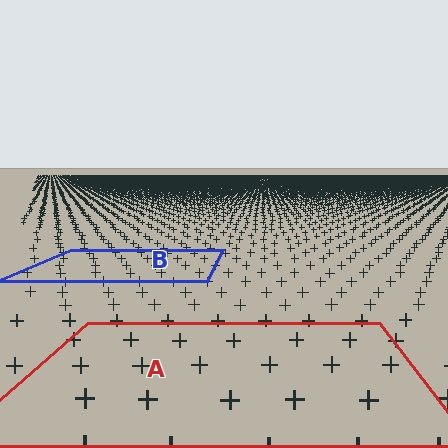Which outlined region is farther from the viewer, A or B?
Region B is farther from the viewer — the texture elements inside it appear smaller and more densely packed.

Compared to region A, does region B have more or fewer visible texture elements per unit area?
Region B has more texture elements per unit area — they are packed more densely because it is farther away.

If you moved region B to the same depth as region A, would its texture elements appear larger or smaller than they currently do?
They would appear larger. At a closer depth, the same texture elements are projected at a bigger on-screen size.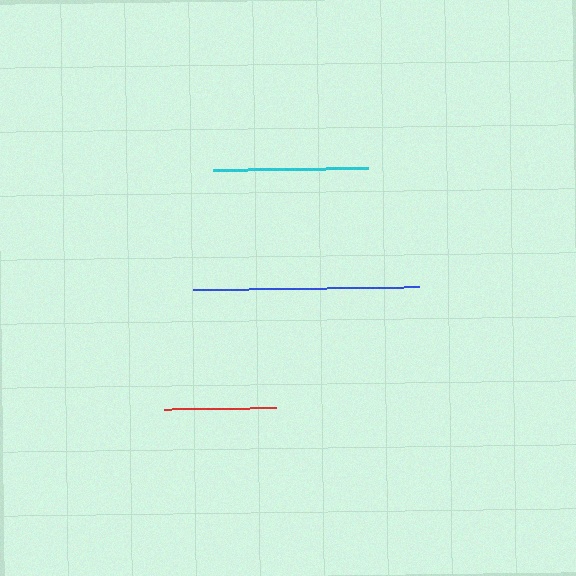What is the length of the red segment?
The red segment is approximately 111 pixels long.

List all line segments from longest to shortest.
From longest to shortest: blue, cyan, red.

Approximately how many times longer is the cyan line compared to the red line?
The cyan line is approximately 1.4 times the length of the red line.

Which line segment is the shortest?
The red line is the shortest at approximately 111 pixels.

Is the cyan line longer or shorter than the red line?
The cyan line is longer than the red line.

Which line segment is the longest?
The blue line is the longest at approximately 225 pixels.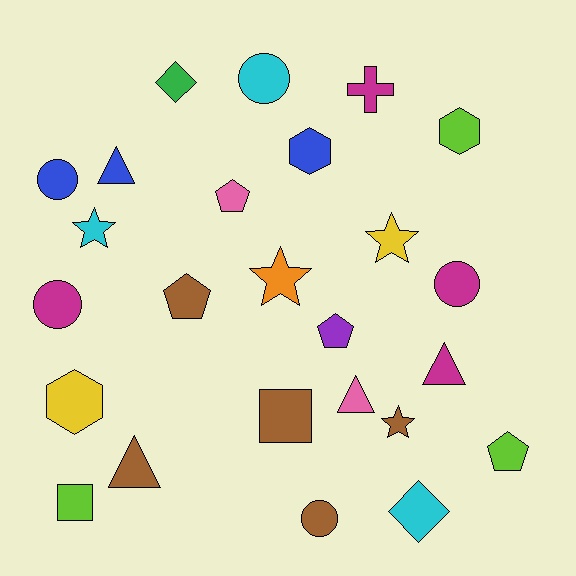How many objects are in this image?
There are 25 objects.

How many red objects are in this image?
There are no red objects.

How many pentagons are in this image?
There are 4 pentagons.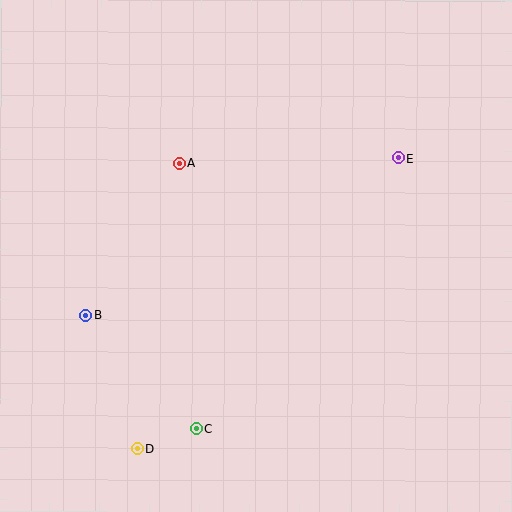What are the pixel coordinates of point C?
Point C is at (197, 429).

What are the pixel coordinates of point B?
Point B is at (85, 316).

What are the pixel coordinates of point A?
Point A is at (180, 163).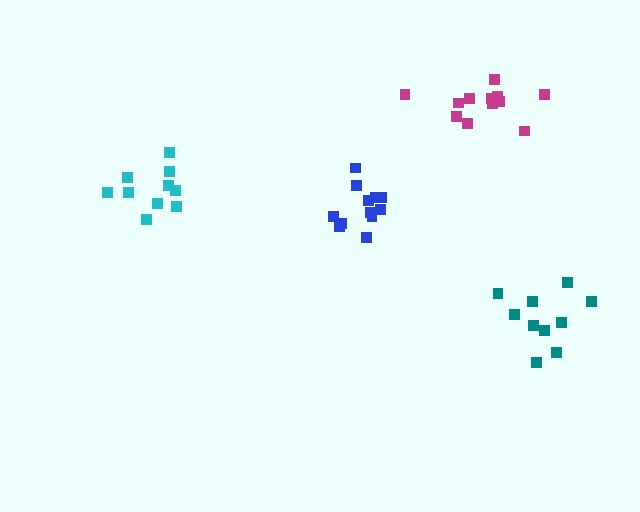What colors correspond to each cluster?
The clusters are colored: magenta, cyan, teal, blue.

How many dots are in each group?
Group 1: 12 dots, Group 2: 10 dots, Group 3: 10 dots, Group 4: 12 dots (44 total).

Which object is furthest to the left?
The cyan cluster is leftmost.